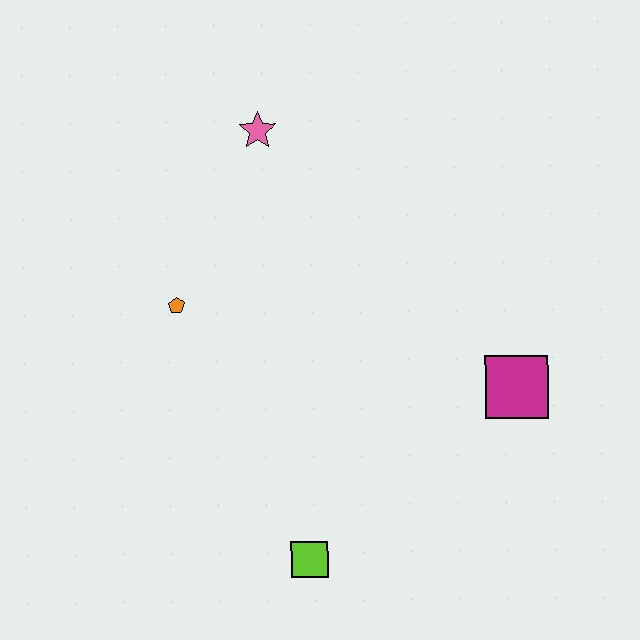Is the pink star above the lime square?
Yes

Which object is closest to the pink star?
The orange pentagon is closest to the pink star.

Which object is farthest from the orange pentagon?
The magenta square is farthest from the orange pentagon.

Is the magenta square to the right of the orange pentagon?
Yes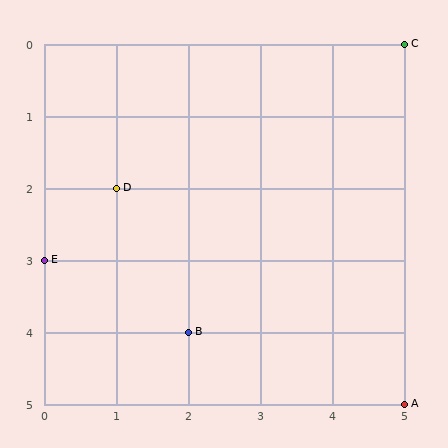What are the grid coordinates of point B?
Point B is at grid coordinates (2, 4).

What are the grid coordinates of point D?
Point D is at grid coordinates (1, 2).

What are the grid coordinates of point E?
Point E is at grid coordinates (0, 3).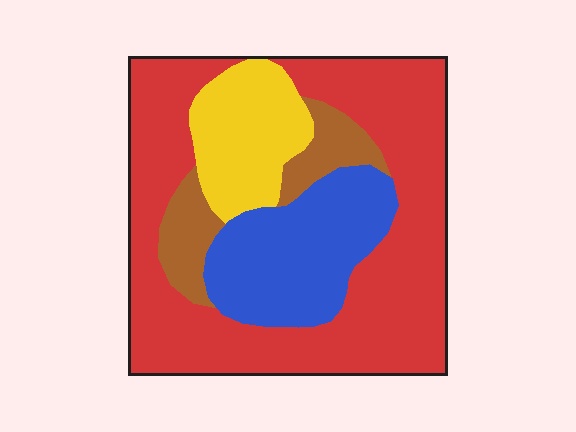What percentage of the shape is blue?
Blue takes up less than a quarter of the shape.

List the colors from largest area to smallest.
From largest to smallest: red, blue, yellow, brown.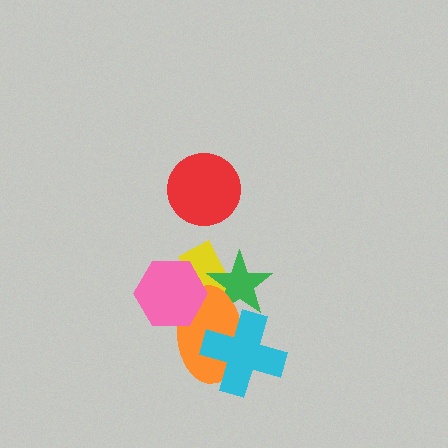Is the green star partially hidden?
Yes, it is partially covered by another shape.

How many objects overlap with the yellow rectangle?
3 objects overlap with the yellow rectangle.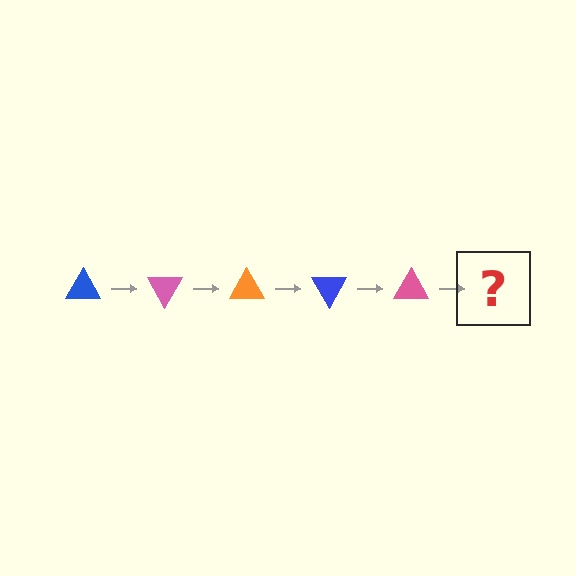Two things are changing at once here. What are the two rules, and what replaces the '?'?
The two rules are that it rotates 60 degrees each step and the color cycles through blue, pink, and orange. The '?' should be an orange triangle, rotated 300 degrees from the start.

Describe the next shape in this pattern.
It should be an orange triangle, rotated 300 degrees from the start.